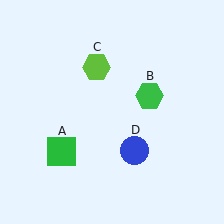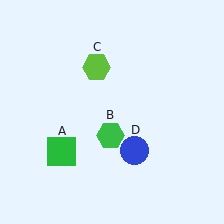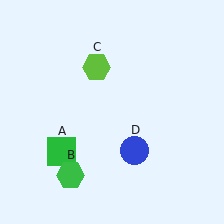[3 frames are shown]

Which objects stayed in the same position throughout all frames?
Green square (object A) and lime hexagon (object C) and blue circle (object D) remained stationary.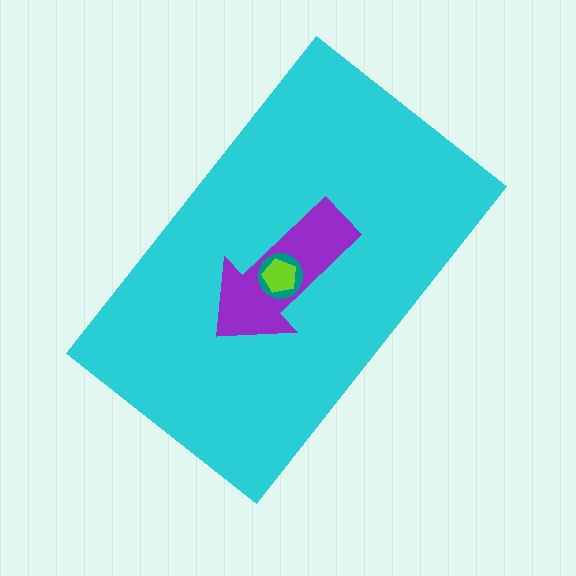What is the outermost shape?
The cyan rectangle.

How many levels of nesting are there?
4.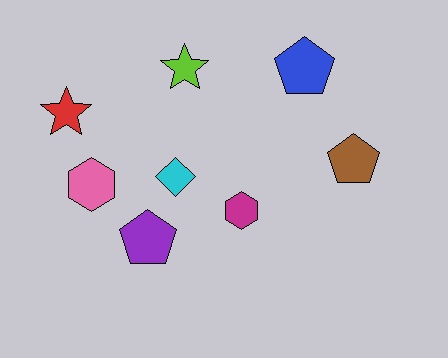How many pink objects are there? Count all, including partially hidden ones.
There is 1 pink object.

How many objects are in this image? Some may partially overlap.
There are 8 objects.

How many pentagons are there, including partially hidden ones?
There are 3 pentagons.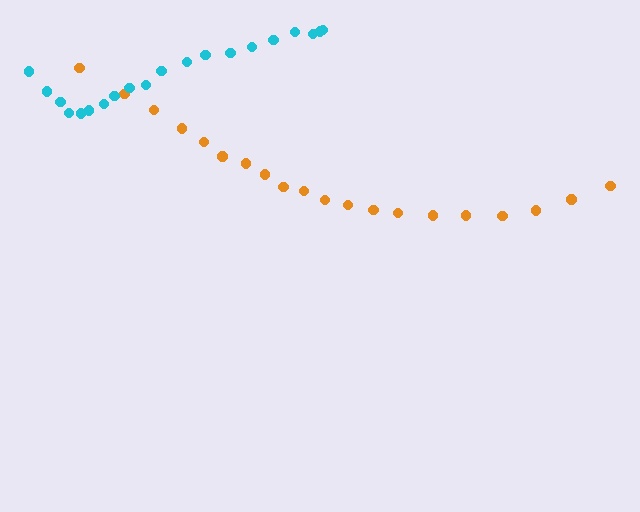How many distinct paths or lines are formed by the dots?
There are 2 distinct paths.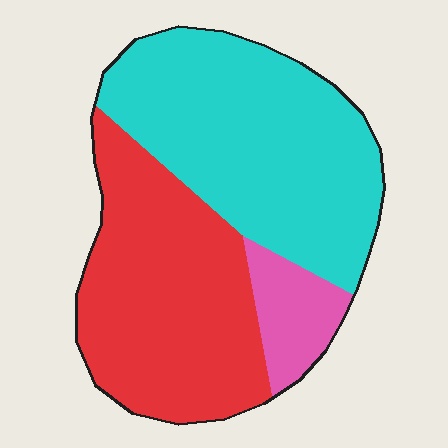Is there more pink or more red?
Red.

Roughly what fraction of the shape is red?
Red takes up between a third and a half of the shape.